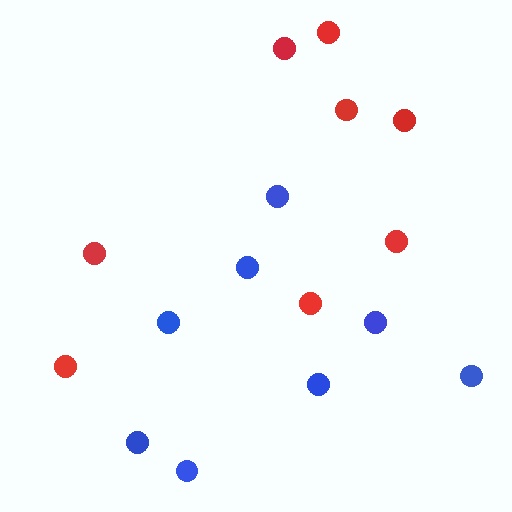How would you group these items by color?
There are 2 groups: one group of red circles (8) and one group of blue circles (8).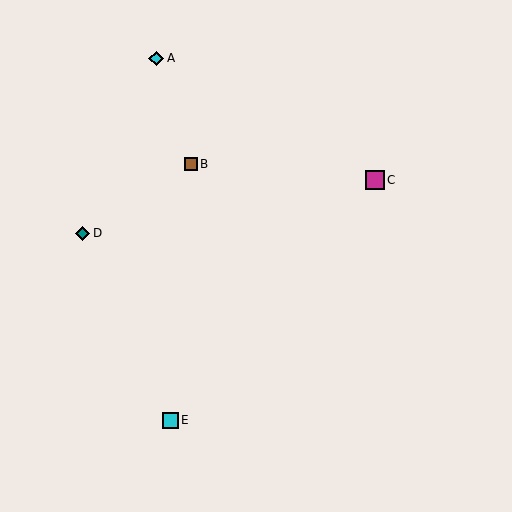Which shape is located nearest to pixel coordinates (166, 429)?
The cyan square (labeled E) at (170, 420) is nearest to that location.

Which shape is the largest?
The magenta square (labeled C) is the largest.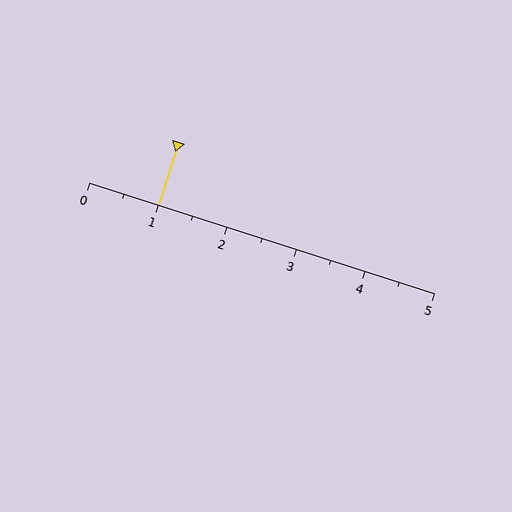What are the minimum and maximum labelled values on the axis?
The axis runs from 0 to 5.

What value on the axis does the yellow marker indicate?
The marker indicates approximately 1.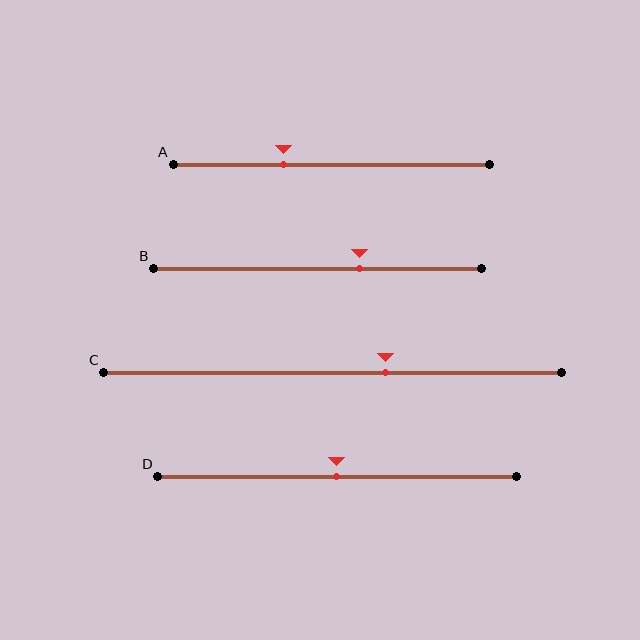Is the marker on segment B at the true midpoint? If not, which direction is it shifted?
No, the marker on segment B is shifted to the right by about 13% of the segment length.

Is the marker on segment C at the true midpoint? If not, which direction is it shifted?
No, the marker on segment C is shifted to the right by about 12% of the segment length.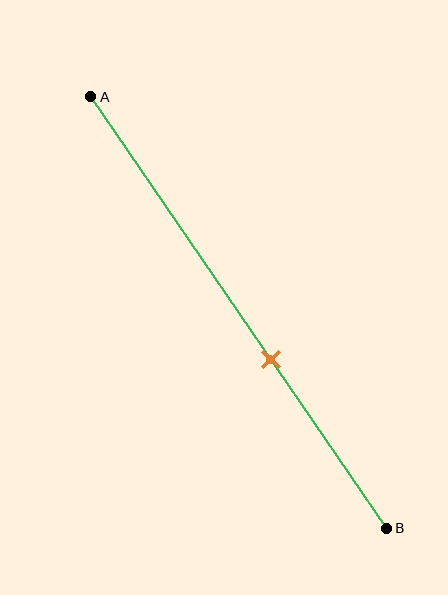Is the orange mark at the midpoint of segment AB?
No, the mark is at about 60% from A, not at the 50% midpoint.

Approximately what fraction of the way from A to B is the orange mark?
The orange mark is approximately 60% of the way from A to B.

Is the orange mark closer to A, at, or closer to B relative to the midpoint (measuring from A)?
The orange mark is closer to point B than the midpoint of segment AB.